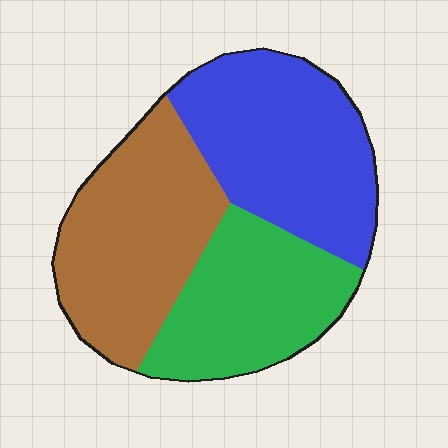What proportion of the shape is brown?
Brown takes up about one third (1/3) of the shape.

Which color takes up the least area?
Green, at roughly 30%.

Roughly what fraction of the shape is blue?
Blue takes up about three eighths (3/8) of the shape.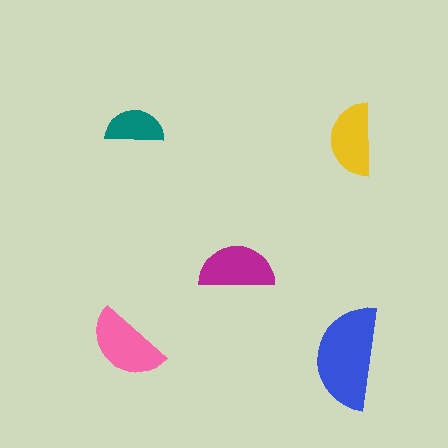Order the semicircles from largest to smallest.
the blue one, the pink one, the magenta one, the yellow one, the teal one.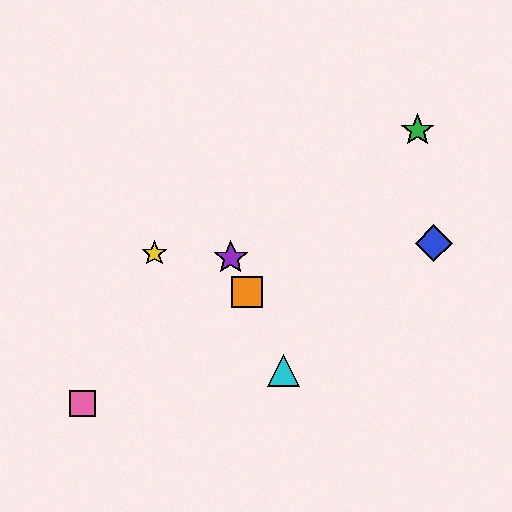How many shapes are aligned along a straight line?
4 shapes (the red triangle, the purple star, the orange square, the cyan triangle) are aligned along a straight line.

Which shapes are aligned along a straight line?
The red triangle, the purple star, the orange square, the cyan triangle are aligned along a straight line.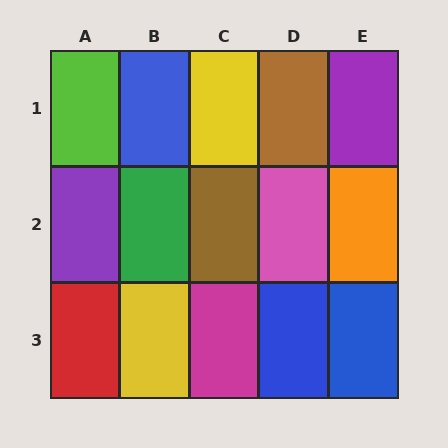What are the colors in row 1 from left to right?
Lime, blue, yellow, brown, purple.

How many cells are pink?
1 cell is pink.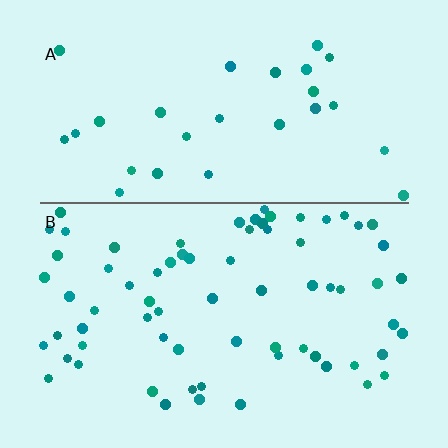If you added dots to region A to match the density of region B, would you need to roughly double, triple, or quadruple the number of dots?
Approximately double.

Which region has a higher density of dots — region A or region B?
B (the bottom).